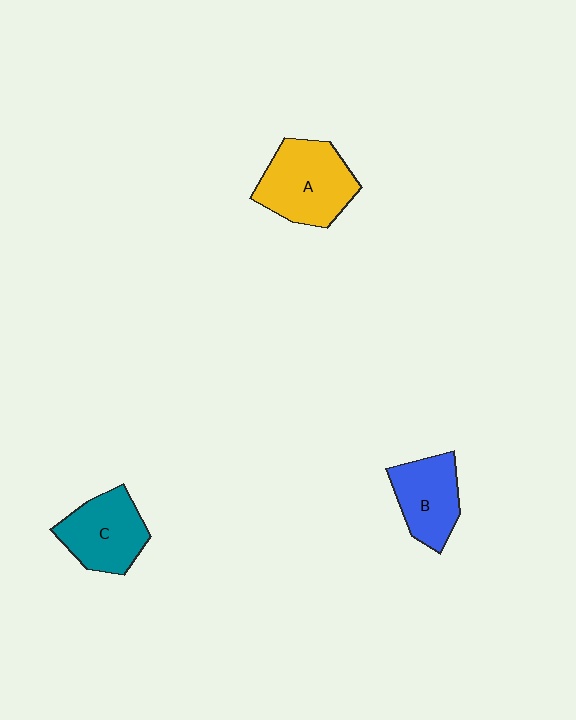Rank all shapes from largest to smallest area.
From largest to smallest: A (yellow), C (teal), B (blue).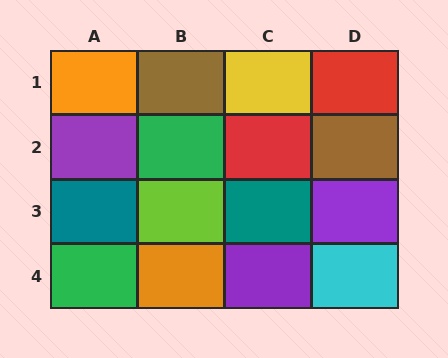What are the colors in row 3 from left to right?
Teal, lime, teal, purple.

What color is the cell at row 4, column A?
Green.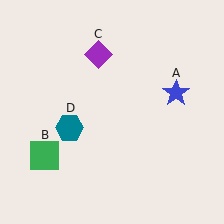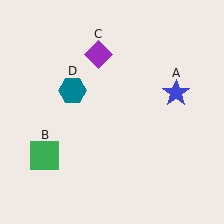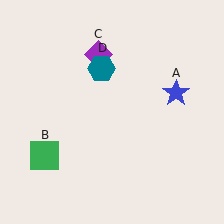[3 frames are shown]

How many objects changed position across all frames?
1 object changed position: teal hexagon (object D).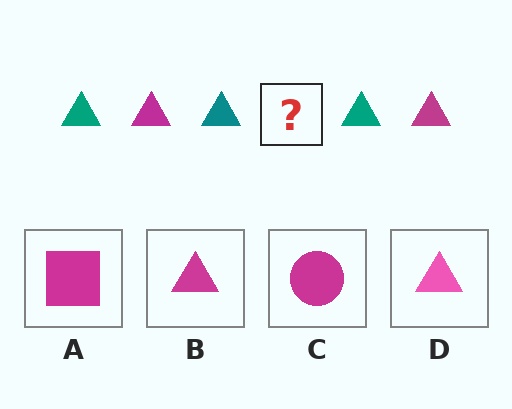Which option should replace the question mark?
Option B.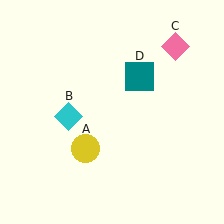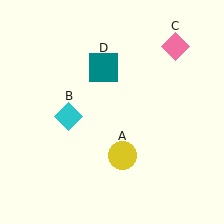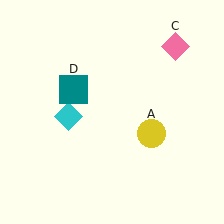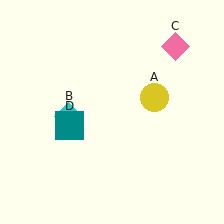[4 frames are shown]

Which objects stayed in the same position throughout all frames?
Cyan diamond (object B) and pink diamond (object C) remained stationary.